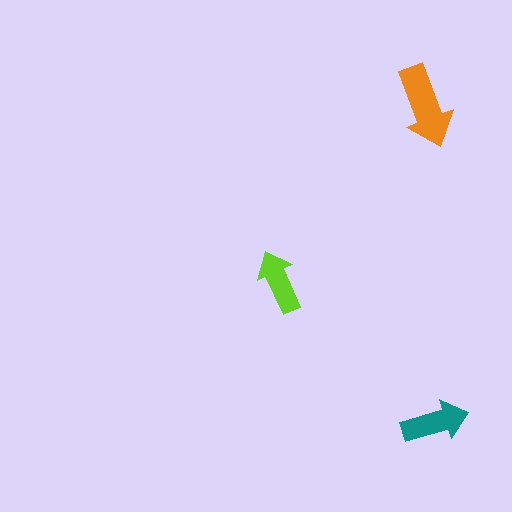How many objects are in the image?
There are 3 objects in the image.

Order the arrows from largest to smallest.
the orange one, the teal one, the lime one.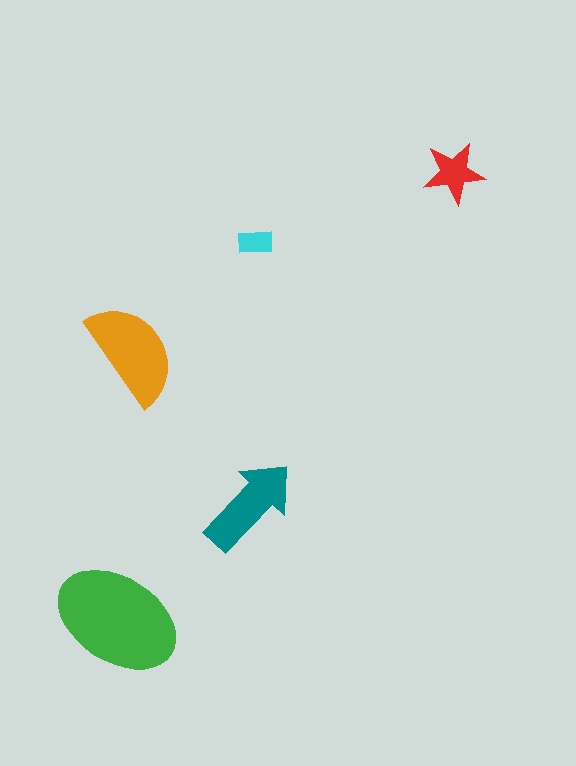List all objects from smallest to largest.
The cyan rectangle, the red star, the teal arrow, the orange semicircle, the green ellipse.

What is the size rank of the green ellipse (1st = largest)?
1st.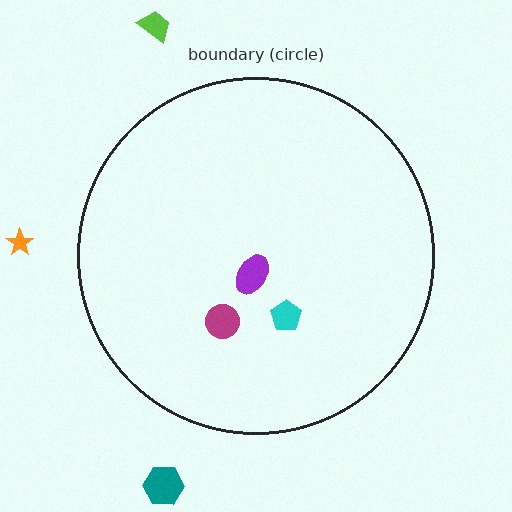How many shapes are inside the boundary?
3 inside, 3 outside.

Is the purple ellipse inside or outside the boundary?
Inside.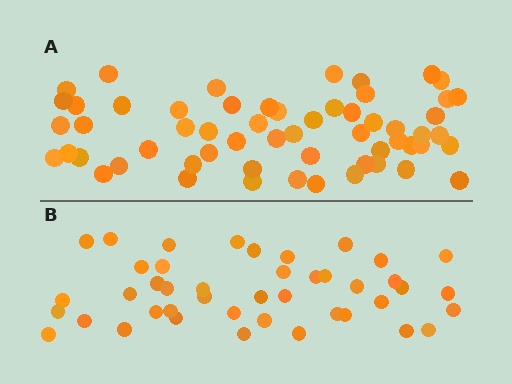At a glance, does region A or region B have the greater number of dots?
Region A (the top region) has more dots.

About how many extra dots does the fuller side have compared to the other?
Region A has approximately 15 more dots than region B.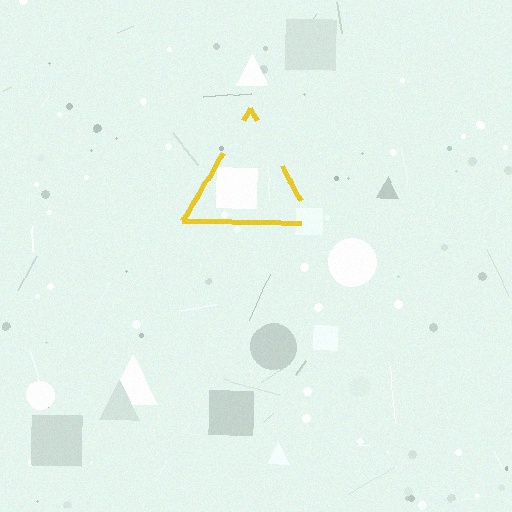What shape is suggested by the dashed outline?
The dashed outline suggests a triangle.